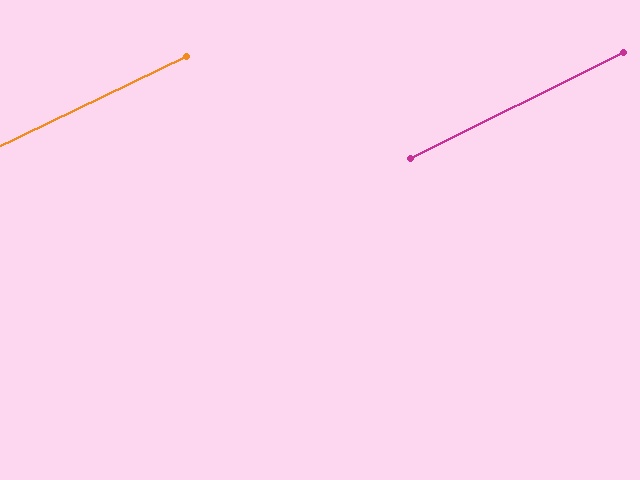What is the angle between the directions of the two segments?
Approximately 1 degree.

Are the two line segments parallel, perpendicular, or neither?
Parallel — their directions differ by only 1.0°.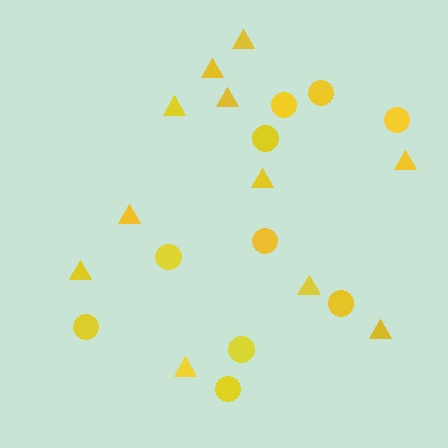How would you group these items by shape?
There are 2 groups: one group of triangles (11) and one group of circles (10).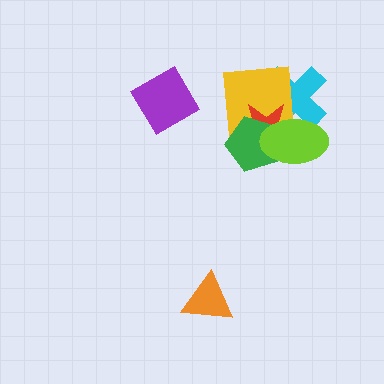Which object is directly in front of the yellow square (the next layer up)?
The red star is directly in front of the yellow square.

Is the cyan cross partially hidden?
Yes, it is partially covered by another shape.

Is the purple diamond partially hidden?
No, no other shape covers it.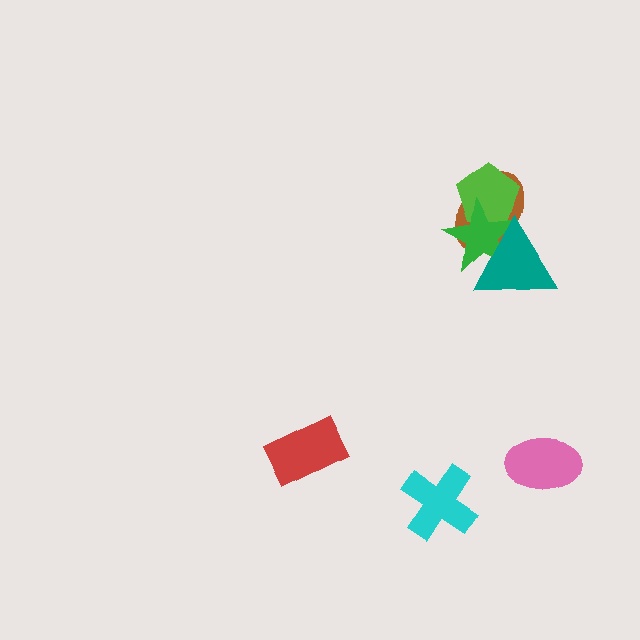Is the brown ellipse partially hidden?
Yes, it is partially covered by another shape.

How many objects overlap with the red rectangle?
0 objects overlap with the red rectangle.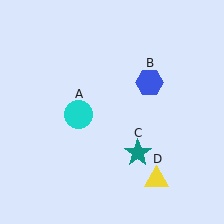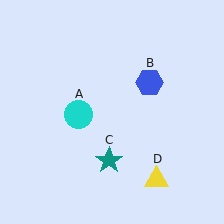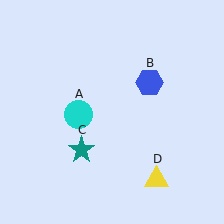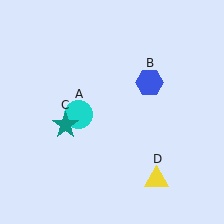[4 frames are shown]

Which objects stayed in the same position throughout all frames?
Cyan circle (object A) and blue hexagon (object B) and yellow triangle (object D) remained stationary.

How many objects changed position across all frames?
1 object changed position: teal star (object C).